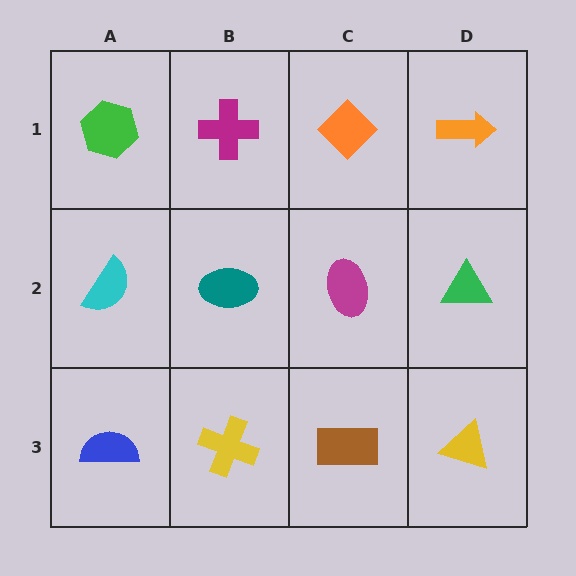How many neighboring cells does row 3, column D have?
2.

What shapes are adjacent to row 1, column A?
A cyan semicircle (row 2, column A), a magenta cross (row 1, column B).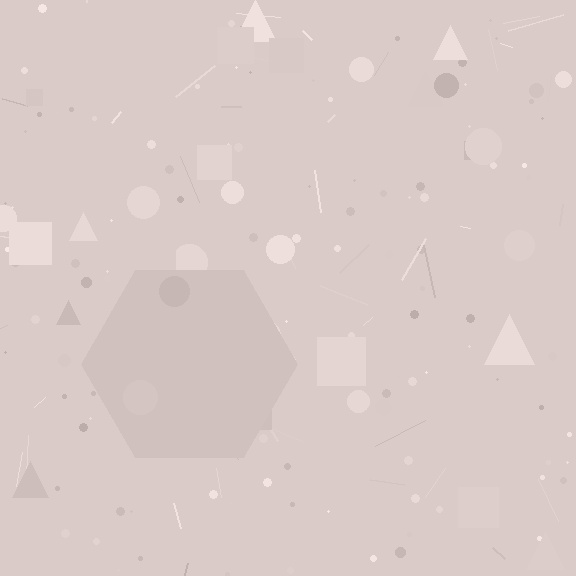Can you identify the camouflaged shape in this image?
The camouflaged shape is a hexagon.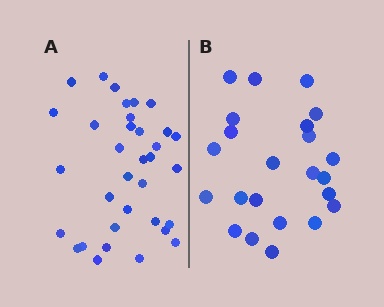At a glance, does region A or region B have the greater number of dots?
Region A (the left region) has more dots.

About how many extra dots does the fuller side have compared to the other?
Region A has roughly 12 or so more dots than region B.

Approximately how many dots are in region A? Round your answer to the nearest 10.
About 30 dots. (The exact count is 34, which rounds to 30.)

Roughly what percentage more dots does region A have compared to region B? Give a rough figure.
About 50% more.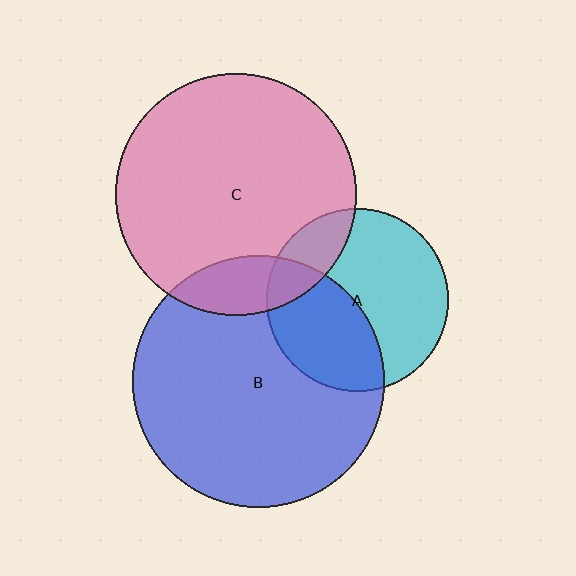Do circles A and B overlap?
Yes.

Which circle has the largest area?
Circle B (blue).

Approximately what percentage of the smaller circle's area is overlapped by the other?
Approximately 40%.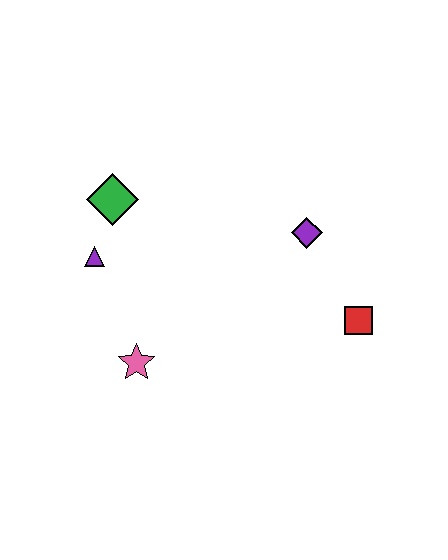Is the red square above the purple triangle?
No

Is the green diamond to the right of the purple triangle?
Yes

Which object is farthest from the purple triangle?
The red square is farthest from the purple triangle.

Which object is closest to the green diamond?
The purple triangle is closest to the green diamond.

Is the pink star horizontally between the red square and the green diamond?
Yes